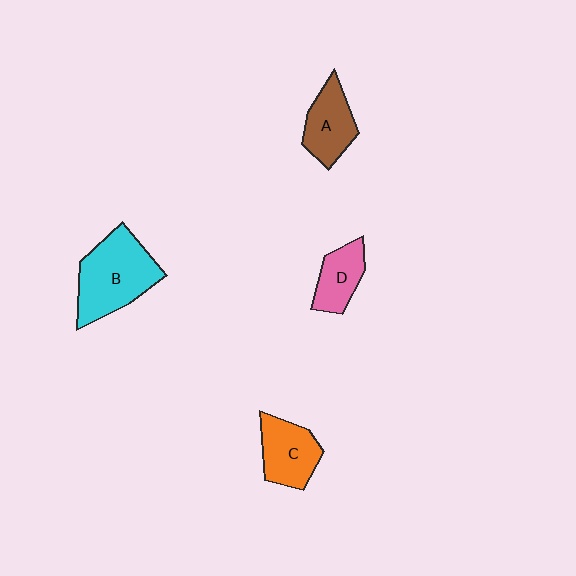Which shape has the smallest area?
Shape D (pink).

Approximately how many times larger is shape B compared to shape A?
Approximately 1.7 times.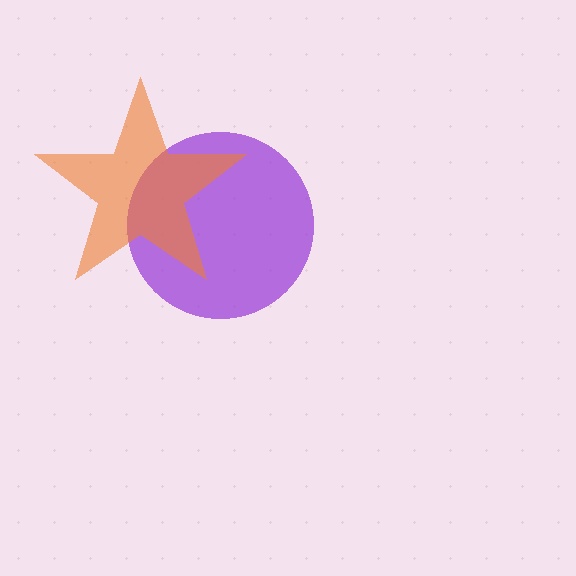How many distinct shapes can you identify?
There are 2 distinct shapes: a purple circle, an orange star.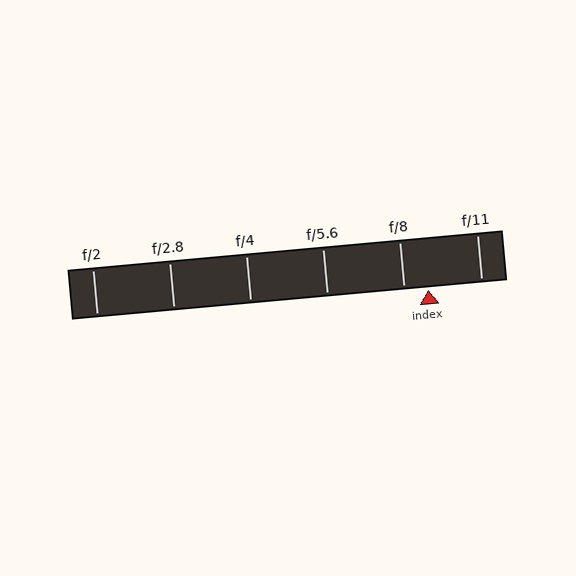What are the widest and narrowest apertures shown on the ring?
The widest aperture shown is f/2 and the narrowest is f/11.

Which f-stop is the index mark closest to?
The index mark is closest to f/8.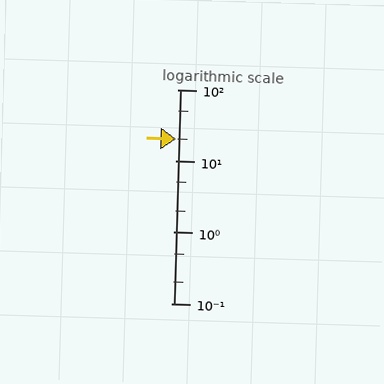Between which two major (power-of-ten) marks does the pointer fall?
The pointer is between 10 and 100.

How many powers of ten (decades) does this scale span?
The scale spans 3 decades, from 0.1 to 100.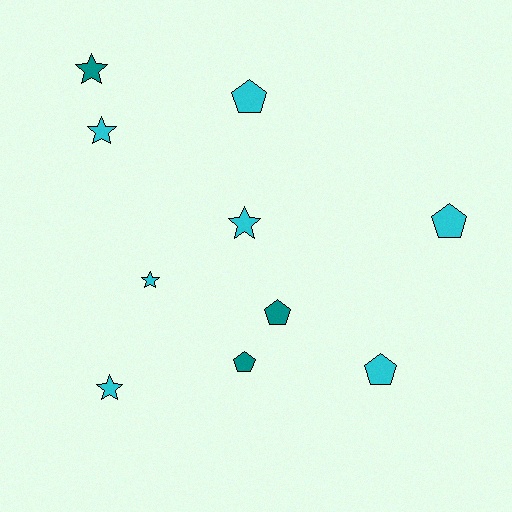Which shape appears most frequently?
Star, with 5 objects.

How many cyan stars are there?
There are 4 cyan stars.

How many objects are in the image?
There are 10 objects.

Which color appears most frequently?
Cyan, with 7 objects.